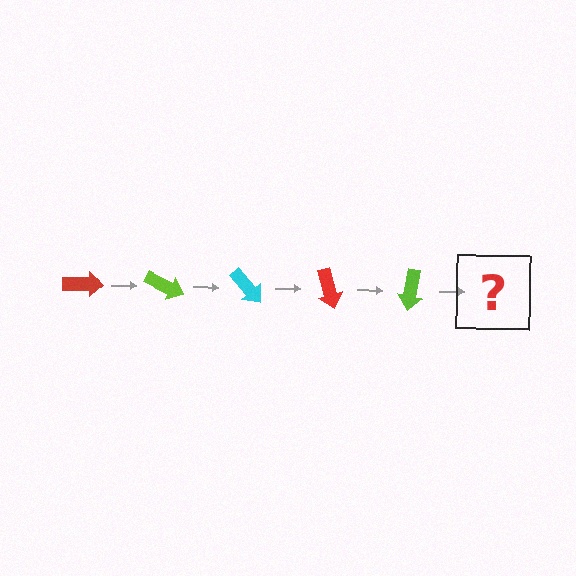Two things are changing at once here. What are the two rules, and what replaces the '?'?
The two rules are that it rotates 25 degrees each step and the color cycles through red, lime, and cyan. The '?' should be a cyan arrow, rotated 125 degrees from the start.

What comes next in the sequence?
The next element should be a cyan arrow, rotated 125 degrees from the start.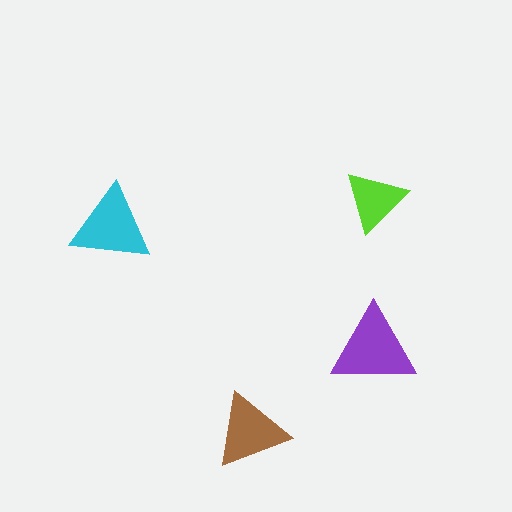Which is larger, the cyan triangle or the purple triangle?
The purple one.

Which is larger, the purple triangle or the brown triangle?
The purple one.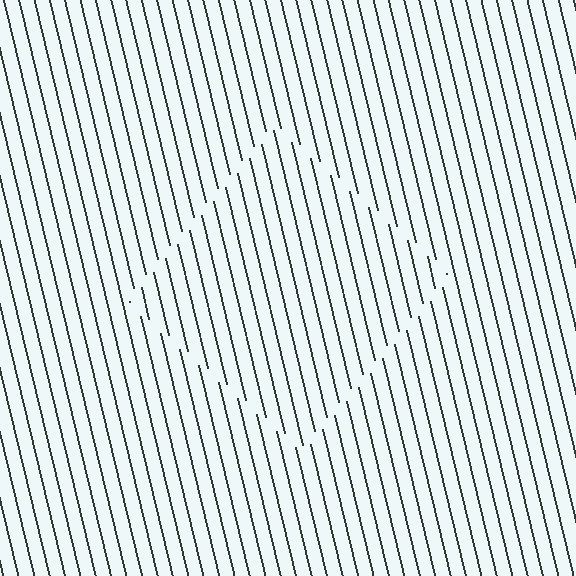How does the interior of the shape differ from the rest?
The interior of the shape contains the same grating, shifted by half a period — the contour is defined by the phase discontinuity where line-ends from the inner and outer gratings abut.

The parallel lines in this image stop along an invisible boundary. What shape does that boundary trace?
An illusory square. The interior of the shape contains the same grating, shifted by half a period — the contour is defined by the phase discontinuity where line-ends from the inner and outer gratings abut.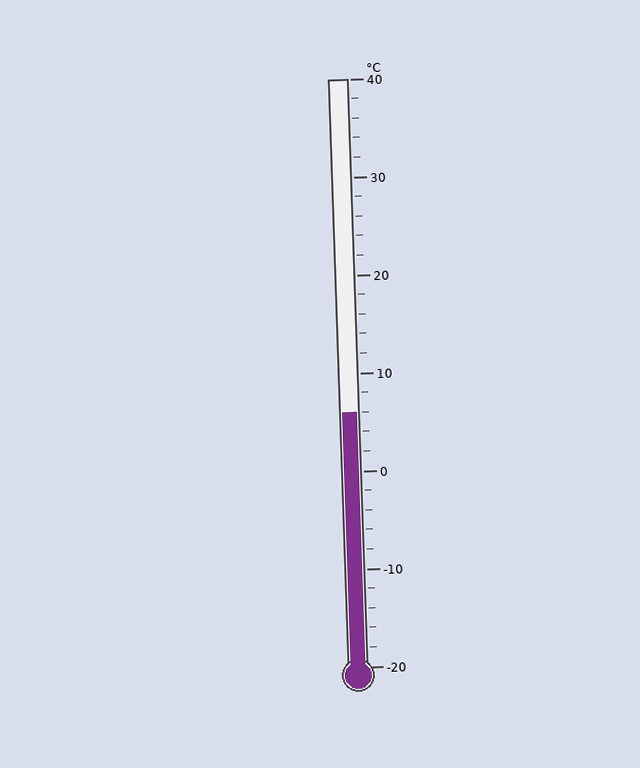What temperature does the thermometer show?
The thermometer shows approximately 6°C.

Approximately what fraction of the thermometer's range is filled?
The thermometer is filled to approximately 45% of its range.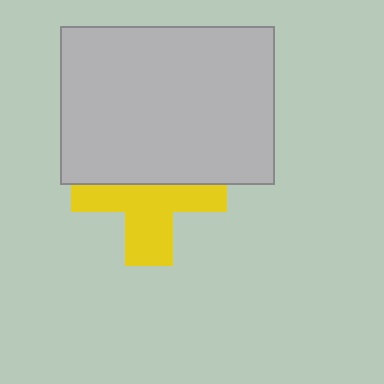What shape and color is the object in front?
The object in front is a light gray rectangle.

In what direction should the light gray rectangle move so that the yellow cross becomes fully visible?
The light gray rectangle should move up. That is the shortest direction to clear the overlap and leave the yellow cross fully visible.